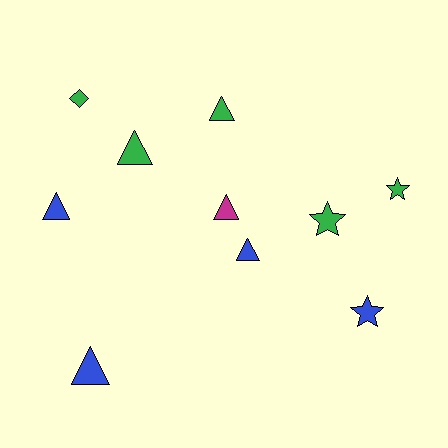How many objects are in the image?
There are 10 objects.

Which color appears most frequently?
Green, with 5 objects.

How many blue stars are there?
There is 1 blue star.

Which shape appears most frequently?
Triangle, with 6 objects.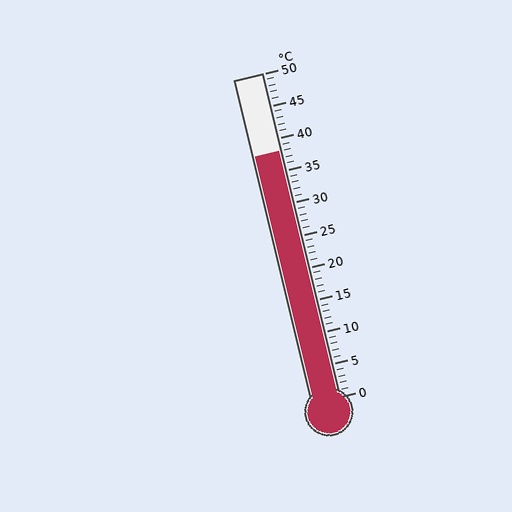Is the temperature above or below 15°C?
The temperature is above 15°C.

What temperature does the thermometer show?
The thermometer shows approximately 38°C.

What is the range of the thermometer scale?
The thermometer scale ranges from 0°C to 50°C.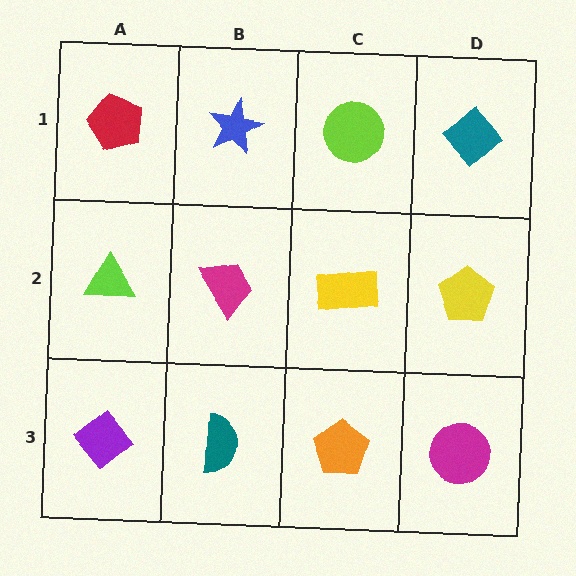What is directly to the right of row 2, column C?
A yellow pentagon.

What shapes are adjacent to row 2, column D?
A teal diamond (row 1, column D), a magenta circle (row 3, column D), a yellow rectangle (row 2, column C).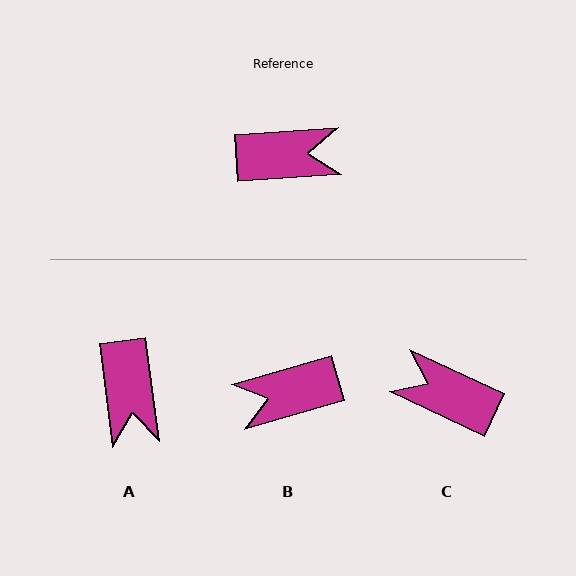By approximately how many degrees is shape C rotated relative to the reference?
Approximately 151 degrees counter-clockwise.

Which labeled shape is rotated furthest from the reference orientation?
B, about 168 degrees away.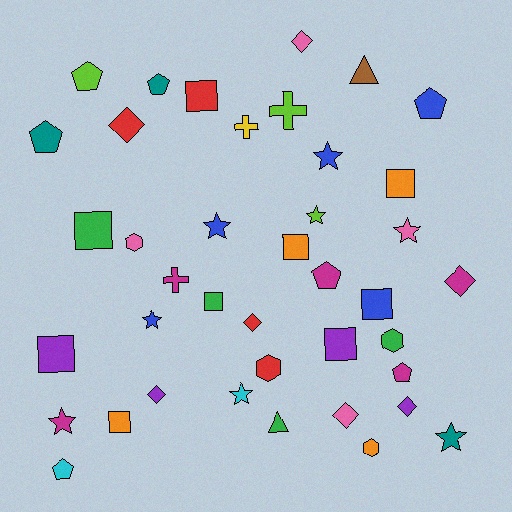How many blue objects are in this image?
There are 5 blue objects.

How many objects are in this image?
There are 40 objects.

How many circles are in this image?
There are no circles.